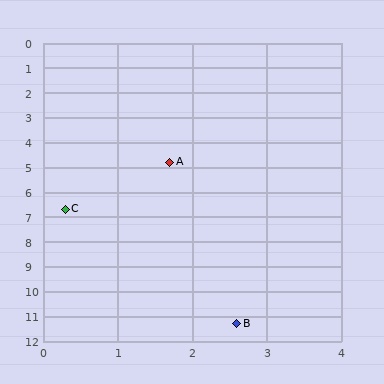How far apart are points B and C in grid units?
Points B and C are about 5.1 grid units apart.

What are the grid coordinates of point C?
Point C is at approximately (0.3, 6.7).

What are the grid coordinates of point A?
Point A is at approximately (1.7, 4.8).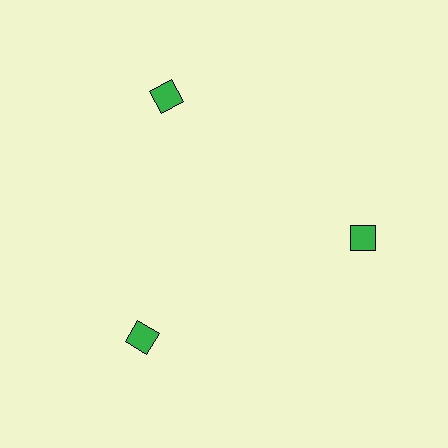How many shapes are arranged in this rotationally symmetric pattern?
There are 3 shapes, arranged in 3 groups of 1.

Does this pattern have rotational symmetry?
Yes, this pattern has 3-fold rotational symmetry. It looks the same after rotating 120 degrees around the center.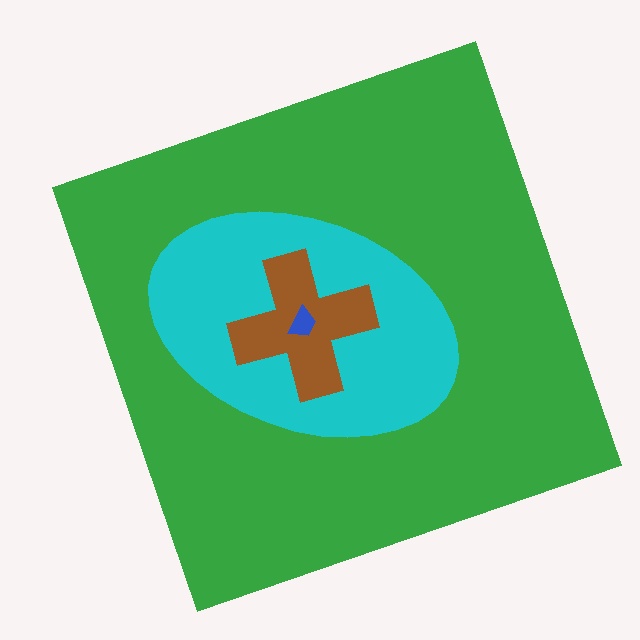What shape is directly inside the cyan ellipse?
The brown cross.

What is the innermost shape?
The blue trapezoid.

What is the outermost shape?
The green square.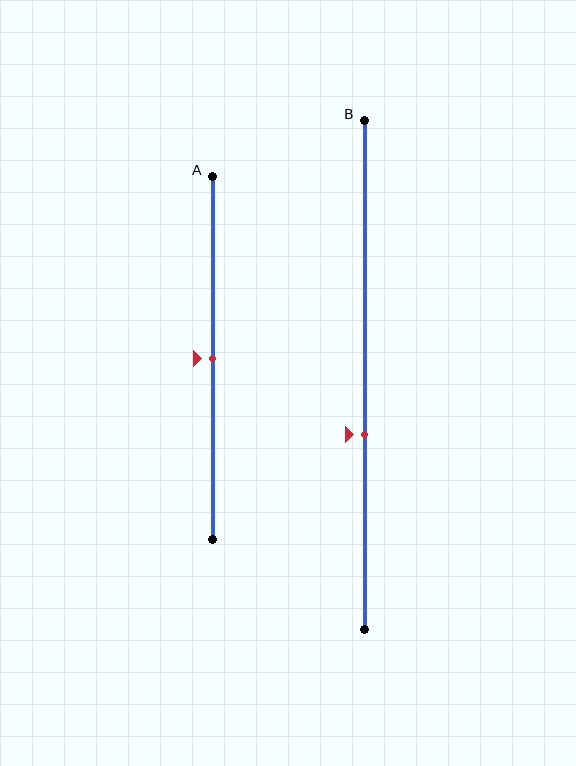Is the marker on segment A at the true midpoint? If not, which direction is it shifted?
Yes, the marker on segment A is at the true midpoint.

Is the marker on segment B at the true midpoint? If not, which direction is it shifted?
No, the marker on segment B is shifted downward by about 12% of the segment length.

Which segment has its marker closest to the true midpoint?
Segment A has its marker closest to the true midpoint.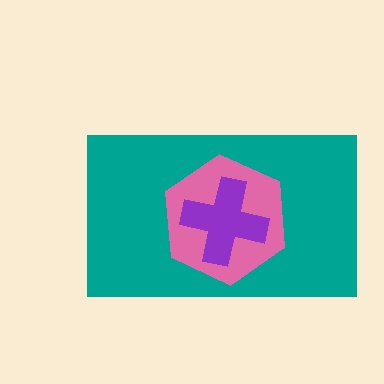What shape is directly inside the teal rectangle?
The pink hexagon.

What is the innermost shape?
The purple cross.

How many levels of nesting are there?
3.